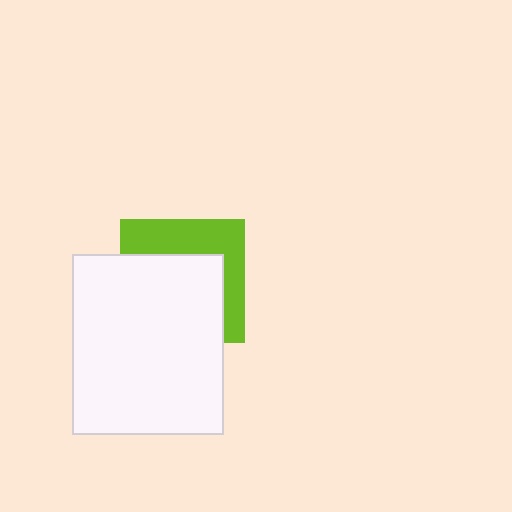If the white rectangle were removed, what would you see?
You would see the complete lime square.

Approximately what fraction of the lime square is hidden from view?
Roughly 60% of the lime square is hidden behind the white rectangle.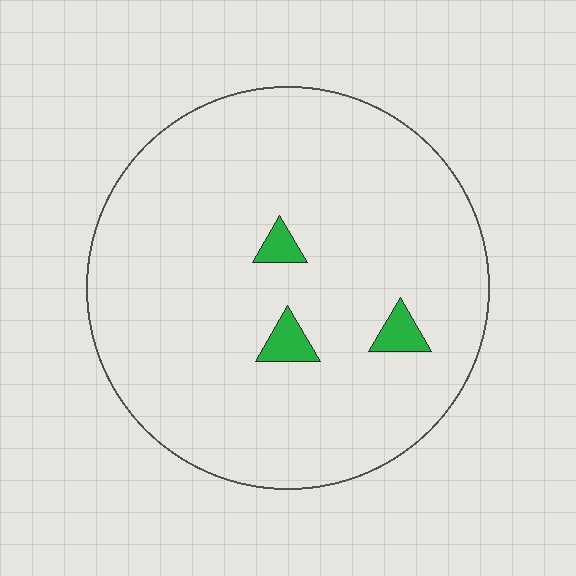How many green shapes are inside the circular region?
3.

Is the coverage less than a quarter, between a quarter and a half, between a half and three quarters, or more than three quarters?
Less than a quarter.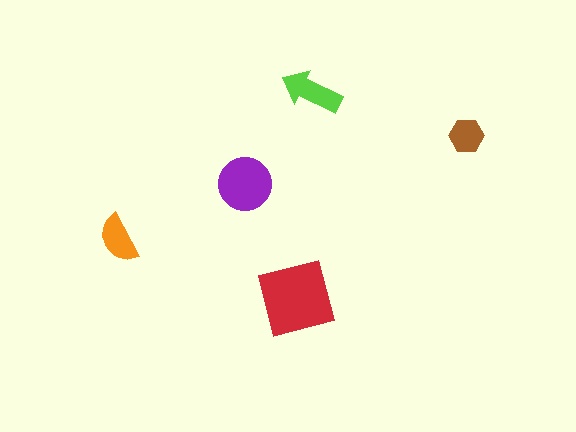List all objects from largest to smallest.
The red square, the purple circle, the lime arrow, the orange semicircle, the brown hexagon.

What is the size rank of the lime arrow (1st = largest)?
3rd.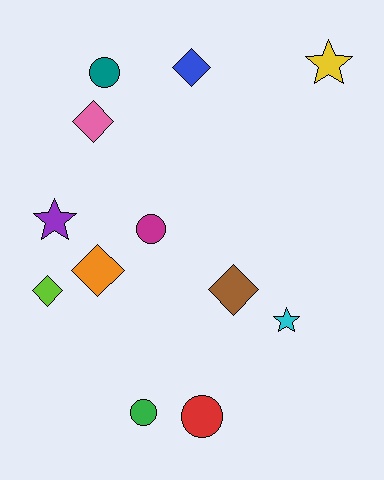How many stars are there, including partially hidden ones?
There are 3 stars.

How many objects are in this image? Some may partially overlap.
There are 12 objects.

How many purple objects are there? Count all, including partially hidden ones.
There is 1 purple object.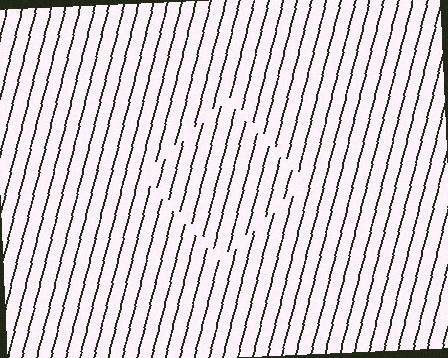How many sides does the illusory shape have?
4 sides — the line-ends trace a square.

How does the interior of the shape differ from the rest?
The interior of the shape contains the same grating, shifted by half a period — the contour is defined by the phase discontinuity where line-ends from the inner and outer gratings abut.